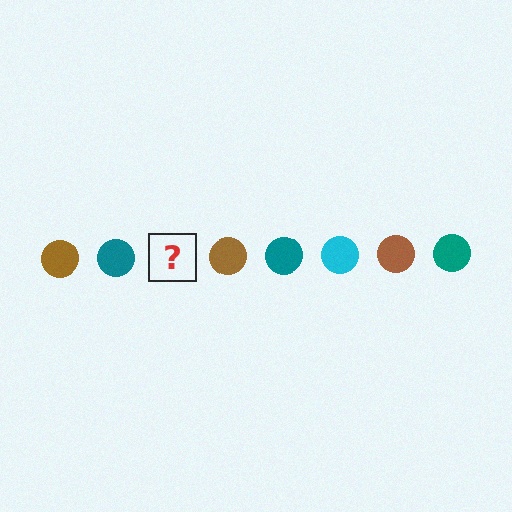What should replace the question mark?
The question mark should be replaced with a cyan circle.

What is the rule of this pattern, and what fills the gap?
The rule is that the pattern cycles through brown, teal, cyan circles. The gap should be filled with a cyan circle.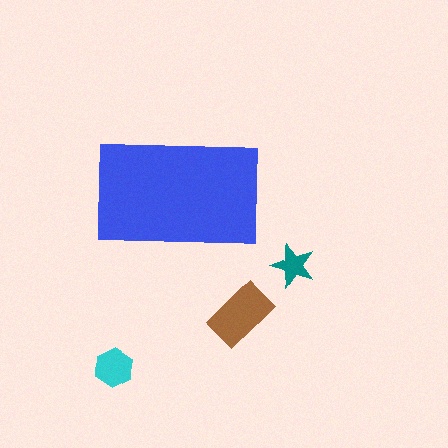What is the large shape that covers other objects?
A blue rectangle.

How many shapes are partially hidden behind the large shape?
0 shapes are partially hidden.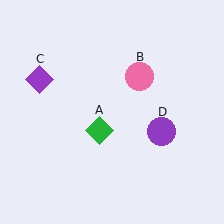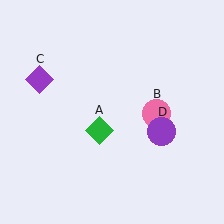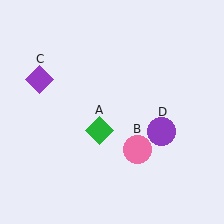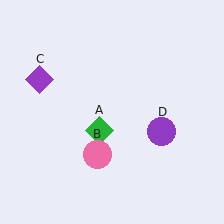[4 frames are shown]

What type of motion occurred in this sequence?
The pink circle (object B) rotated clockwise around the center of the scene.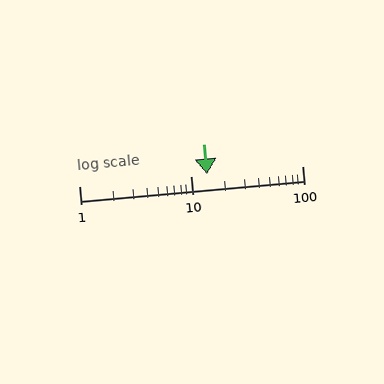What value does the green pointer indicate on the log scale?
The pointer indicates approximately 14.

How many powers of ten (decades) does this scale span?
The scale spans 2 decades, from 1 to 100.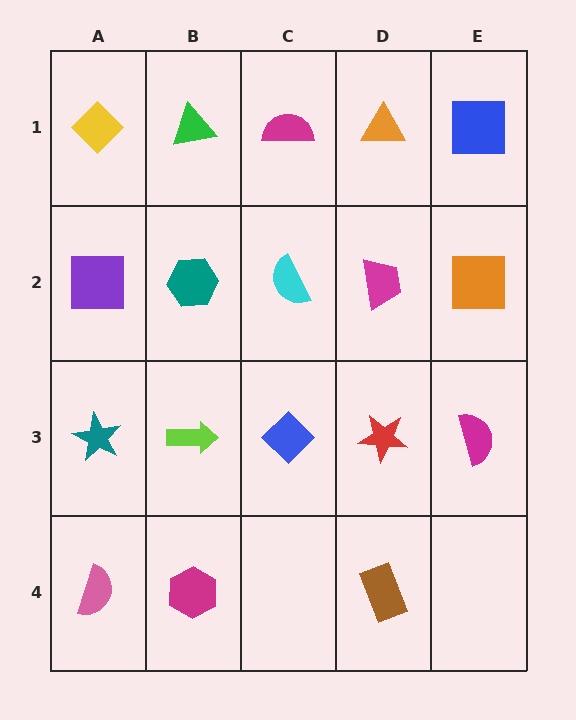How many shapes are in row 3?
5 shapes.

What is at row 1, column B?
A green triangle.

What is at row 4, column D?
A brown rectangle.